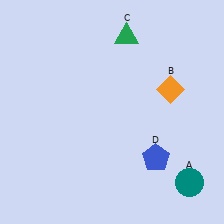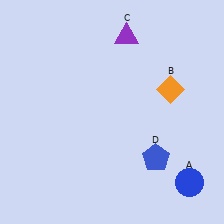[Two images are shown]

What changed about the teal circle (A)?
In Image 1, A is teal. In Image 2, it changed to blue.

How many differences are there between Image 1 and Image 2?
There are 2 differences between the two images.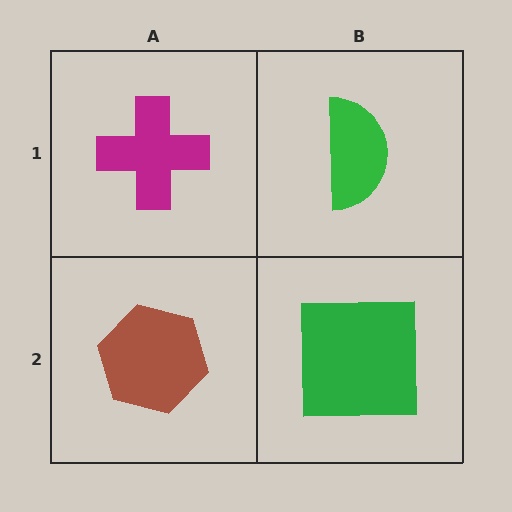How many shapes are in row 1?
2 shapes.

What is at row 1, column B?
A green semicircle.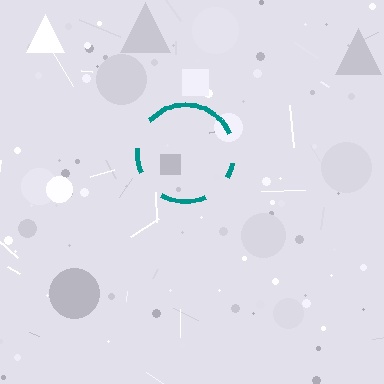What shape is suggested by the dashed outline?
The dashed outline suggests a circle.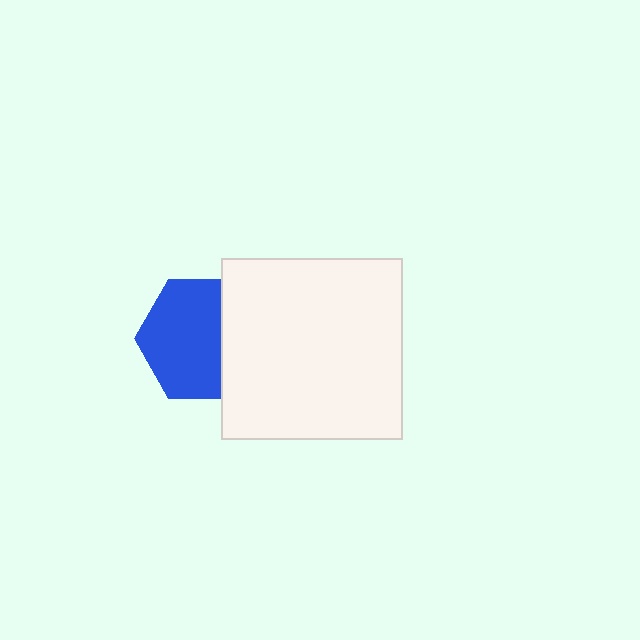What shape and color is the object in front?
The object in front is a white square.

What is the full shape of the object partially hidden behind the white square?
The partially hidden object is a blue hexagon.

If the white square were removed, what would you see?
You would see the complete blue hexagon.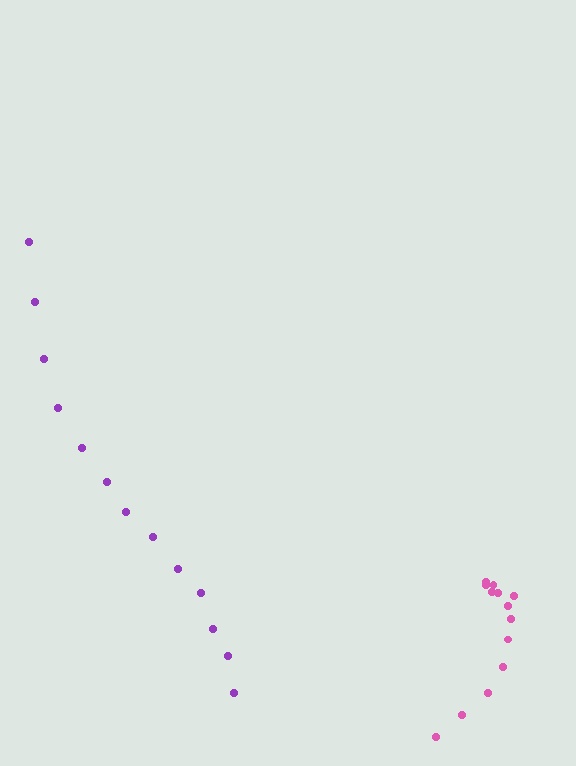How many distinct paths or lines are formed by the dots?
There are 2 distinct paths.